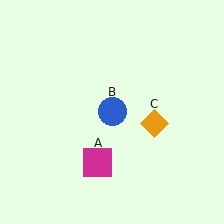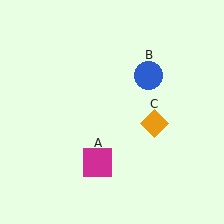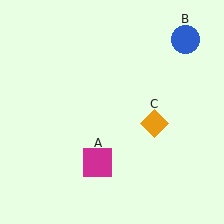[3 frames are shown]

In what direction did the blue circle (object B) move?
The blue circle (object B) moved up and to the right.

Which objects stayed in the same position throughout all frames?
Magenta square (object A) and orange diamond (object C) remained stationary.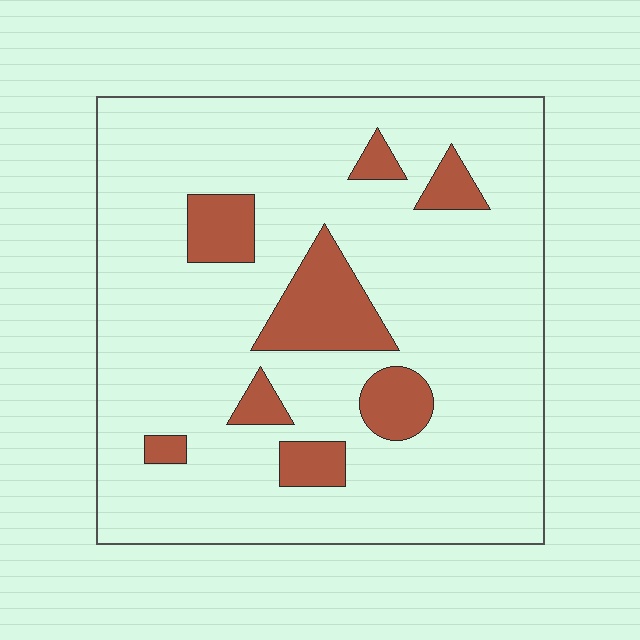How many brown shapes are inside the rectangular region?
8.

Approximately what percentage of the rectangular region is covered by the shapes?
Approximately 15%.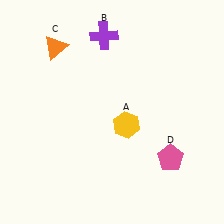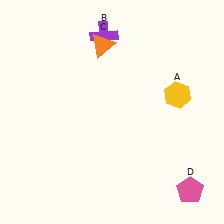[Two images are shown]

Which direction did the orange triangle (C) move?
The orange triangle (C) moved right.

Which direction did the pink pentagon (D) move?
The pink pentagon (D) moved down.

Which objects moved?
The objects that moved are: the yellow hexagon (A), the orange triangle (C), the pink pentagon (D).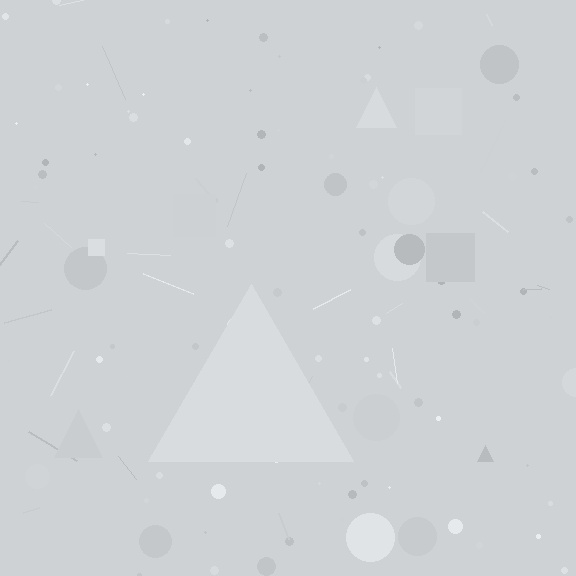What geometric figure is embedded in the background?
A triangle is embedded in the background.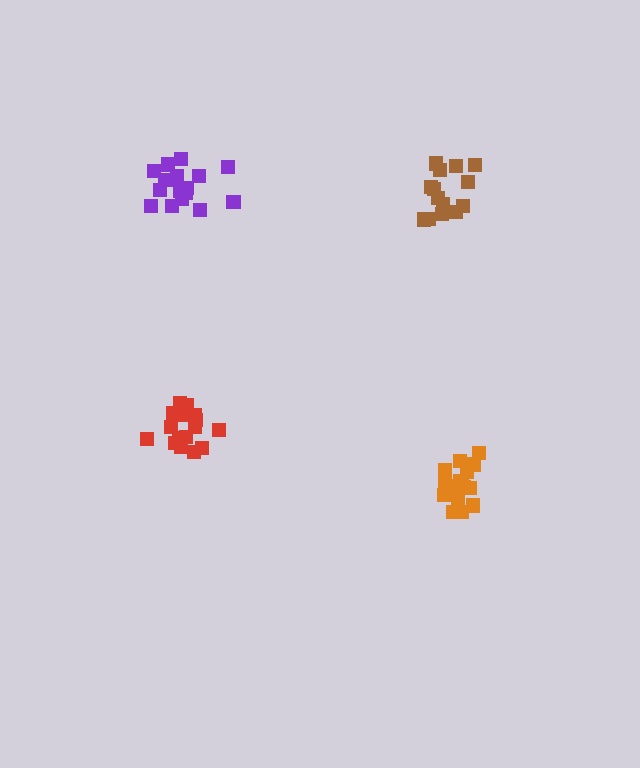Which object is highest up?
The purple cluster is topmost.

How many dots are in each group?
Group 1: 14 dots, Group 2: 18 dots, Group 3: 19 dots, Group 4: 17 dots (68 total).